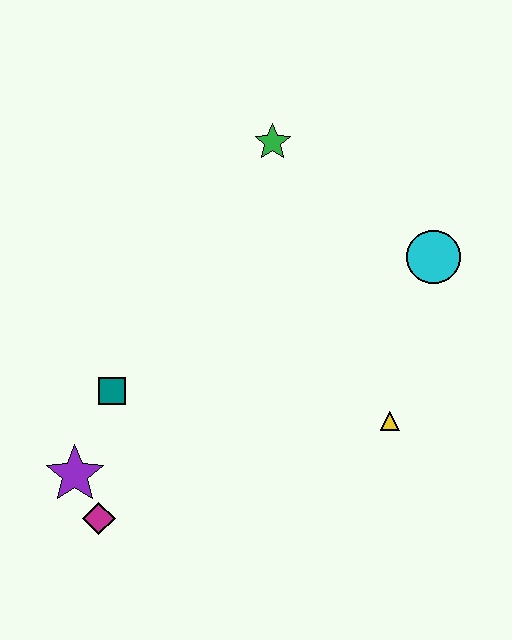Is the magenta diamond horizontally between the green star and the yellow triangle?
No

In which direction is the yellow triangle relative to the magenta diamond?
The yellow triangle is to the right of the magenta diamond.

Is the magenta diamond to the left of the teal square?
Yes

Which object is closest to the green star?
The cyan circle is closest to the green star.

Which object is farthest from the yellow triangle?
The purple star is farthest from the yellow triangle.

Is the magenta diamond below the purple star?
Yes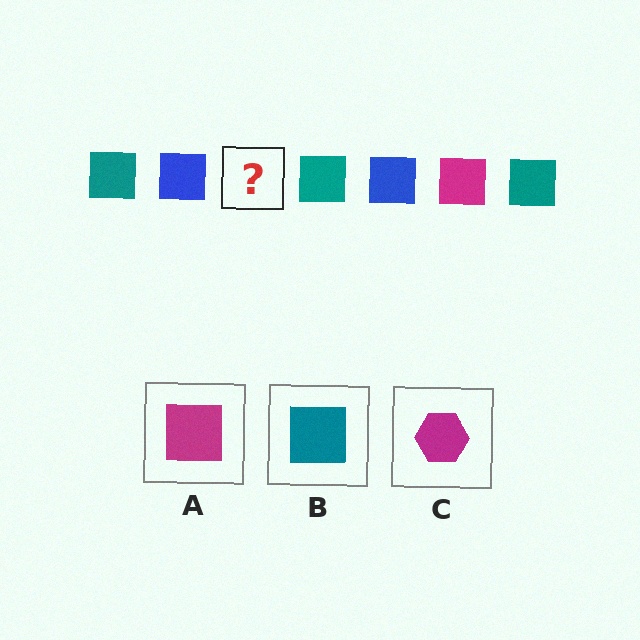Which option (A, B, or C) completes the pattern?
A.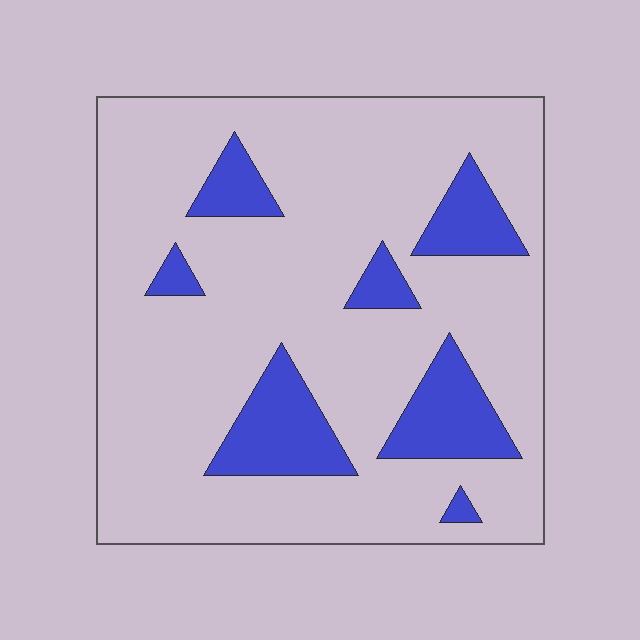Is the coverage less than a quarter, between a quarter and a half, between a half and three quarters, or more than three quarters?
Less than a quarter.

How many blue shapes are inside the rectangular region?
7.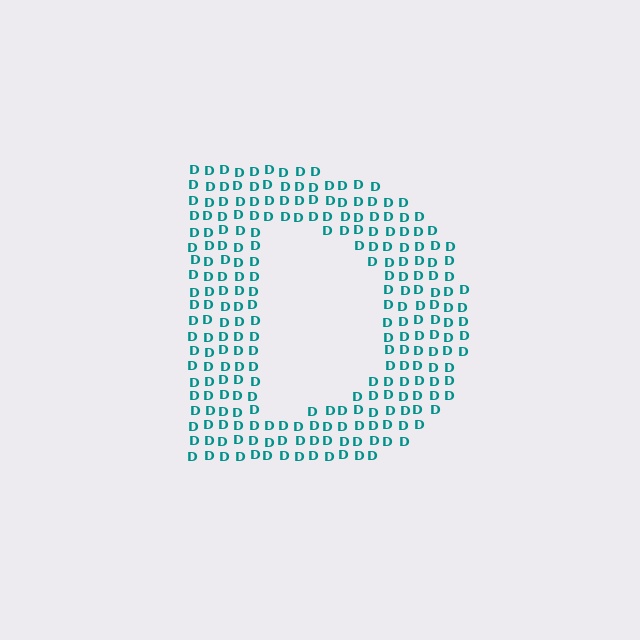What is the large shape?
The large shape is the letter D.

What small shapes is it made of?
It is made of small letter D's.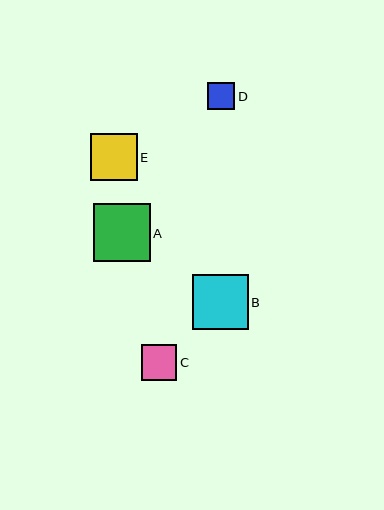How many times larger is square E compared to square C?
Square E is approximately 1.3 times the size of square C.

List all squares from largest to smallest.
From largest to smallest: A, B, E, C, D.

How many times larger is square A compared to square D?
Square A is approximately 2.1 times the size of square D.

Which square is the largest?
Square A is the largest with a size of approximately 57 pixels.